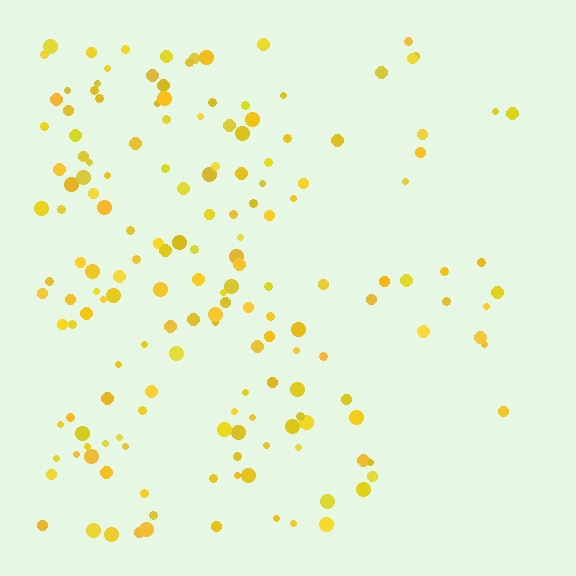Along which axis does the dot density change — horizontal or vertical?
Horizontal.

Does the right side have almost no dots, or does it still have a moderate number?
Still a moderate number, just noticeably fewer than the left.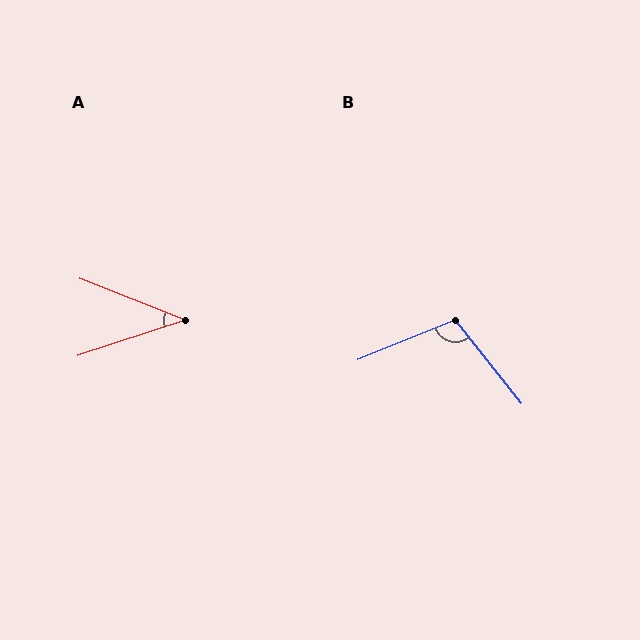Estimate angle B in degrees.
Approximately 106 degrees.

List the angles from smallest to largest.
A (40°), B (106°).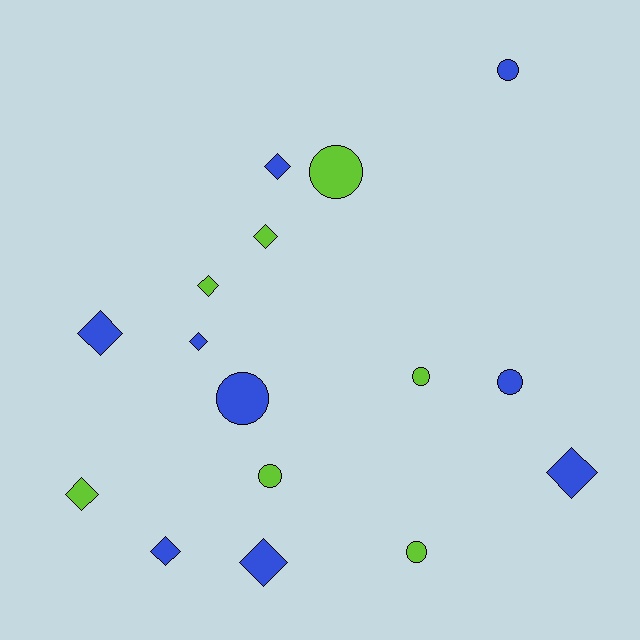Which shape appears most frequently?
Diamond, with 9 objects.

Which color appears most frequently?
Blue, with 9 objects.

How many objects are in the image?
There are 16 objects.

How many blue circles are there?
There are 3 blue circles.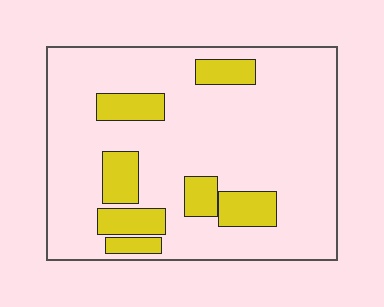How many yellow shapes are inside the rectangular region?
7.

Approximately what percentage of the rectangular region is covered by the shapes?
Approximately 20%.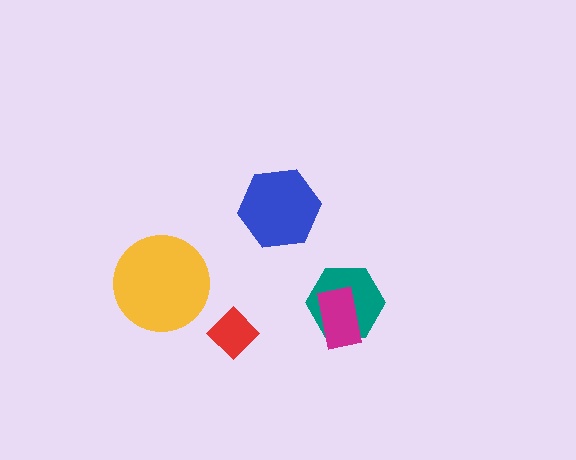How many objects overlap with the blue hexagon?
0 objects overlap with the blue hexagon.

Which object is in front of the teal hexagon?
The magenta rectangle is in front of the teal hexagon.